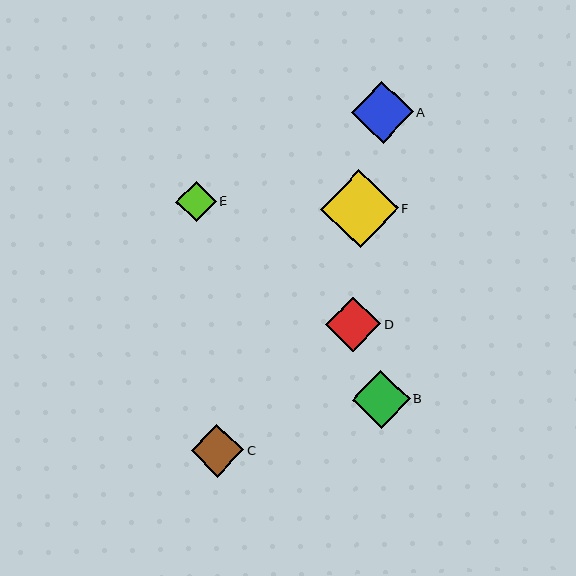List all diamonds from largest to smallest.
From largest to smallest: F, A, B, D, C, E.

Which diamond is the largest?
Diamond F is the largest with a size of approximately 77 pixels.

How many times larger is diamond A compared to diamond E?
Diamond A is approximately 1.5 times the size of diamond E.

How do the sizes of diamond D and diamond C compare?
Diamond D and diamond C are approximately the same size.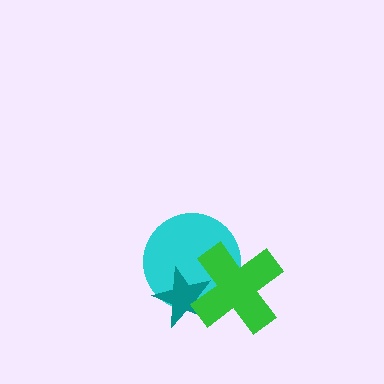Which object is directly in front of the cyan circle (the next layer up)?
The teal star is directly in front of the cyan circle.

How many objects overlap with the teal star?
2 objects overlap with the teal star.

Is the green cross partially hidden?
No, no other shape covers it.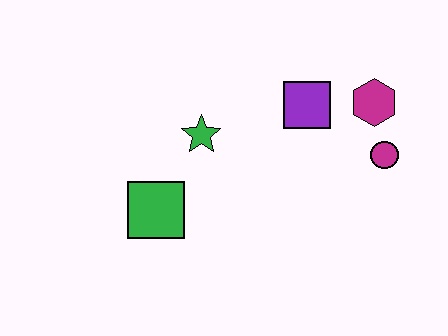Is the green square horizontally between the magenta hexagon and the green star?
No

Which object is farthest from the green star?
The magenta circle is farthest from the green star.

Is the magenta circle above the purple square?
No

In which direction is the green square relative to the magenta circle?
The green square is to the left of the magenta circle.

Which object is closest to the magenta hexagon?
The magenta circle is closest to the magenta hexagon.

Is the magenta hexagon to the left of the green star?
No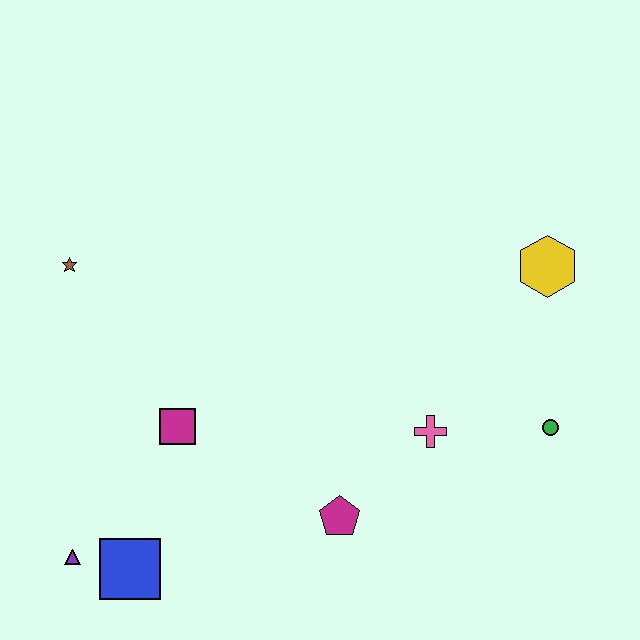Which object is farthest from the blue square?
The yellow hexagon is farthest from the blue square.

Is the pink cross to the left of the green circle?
Yes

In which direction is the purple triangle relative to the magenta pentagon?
The purple triangle is to the left of the magenta pentagon.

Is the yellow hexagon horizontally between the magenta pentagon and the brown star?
No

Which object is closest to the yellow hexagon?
The green circle is closest to the yellow hexagon.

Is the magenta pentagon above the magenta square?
No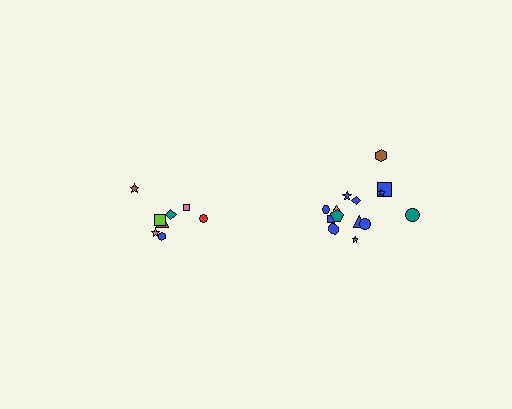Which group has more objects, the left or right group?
The right group.